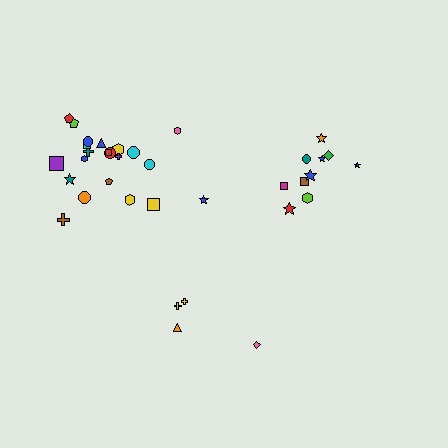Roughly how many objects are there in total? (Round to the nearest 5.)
Roughly 35 objects in total.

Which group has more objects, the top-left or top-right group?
The top-left group.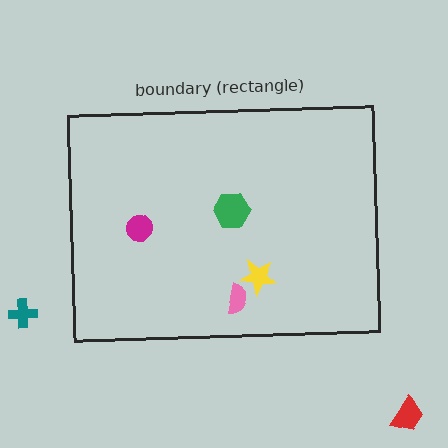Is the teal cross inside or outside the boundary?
Outside.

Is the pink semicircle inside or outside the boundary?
Inside.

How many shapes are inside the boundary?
4 inside, 2 outside.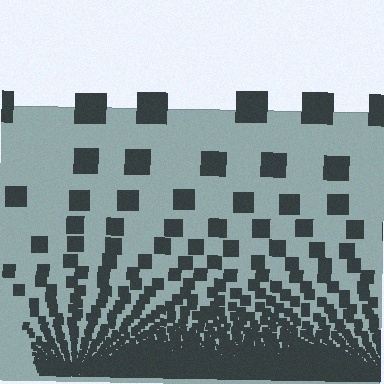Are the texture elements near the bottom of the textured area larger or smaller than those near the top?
Smaller. The gradient is inverted — elements near the bottom are smaller and denser.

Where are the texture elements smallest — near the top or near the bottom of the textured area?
Near the bottom.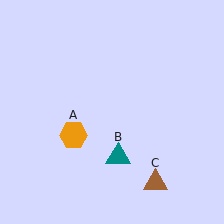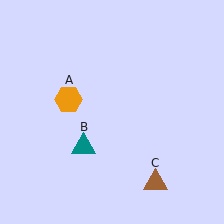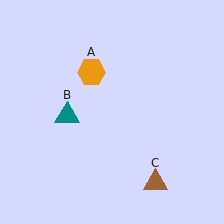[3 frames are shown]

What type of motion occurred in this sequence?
The orange hexagon (object A), teal triangle (object B) rotated clockwise around the center of the scene.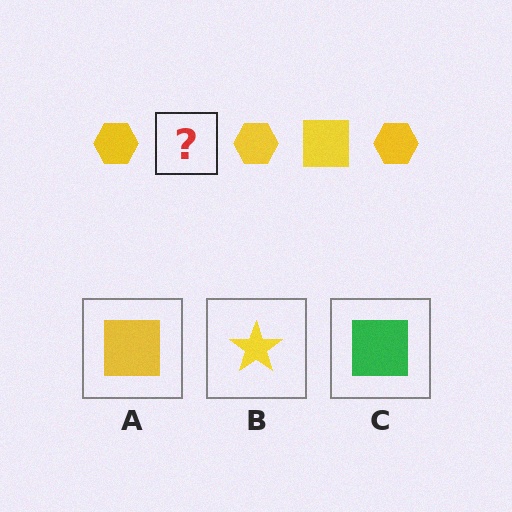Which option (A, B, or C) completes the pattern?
A.